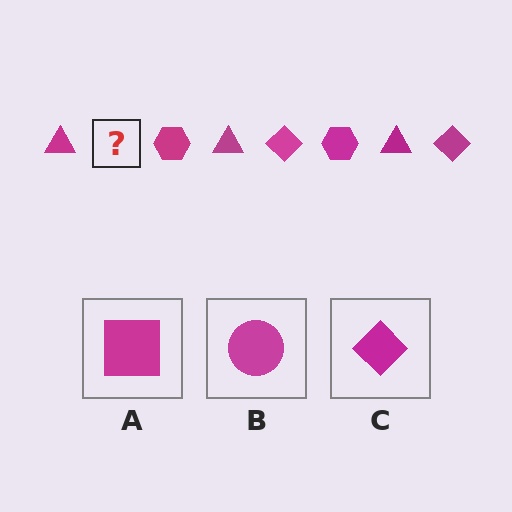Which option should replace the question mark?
Option C.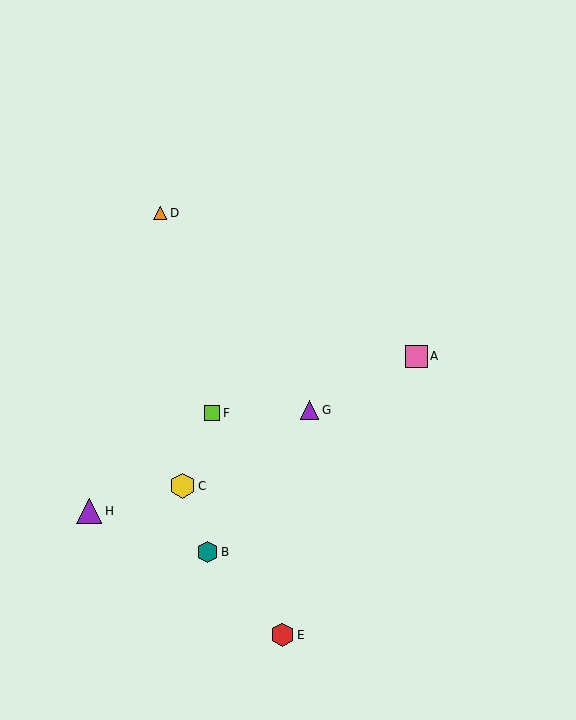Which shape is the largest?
The yellow hexagon (labeled C) is the largest.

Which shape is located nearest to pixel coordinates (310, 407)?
The purple triangle (labeled G) at (310, 410) is nearest to that location.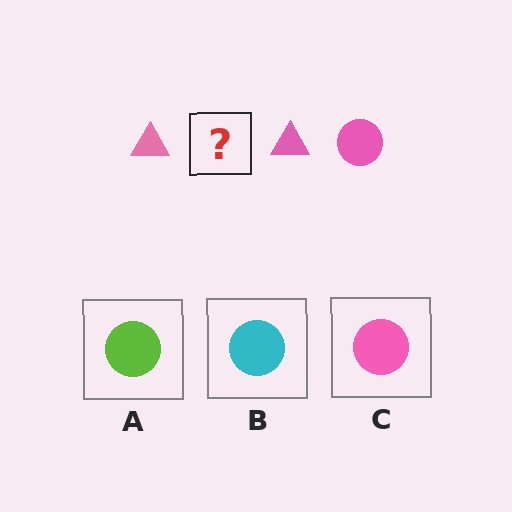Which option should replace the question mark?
Option C.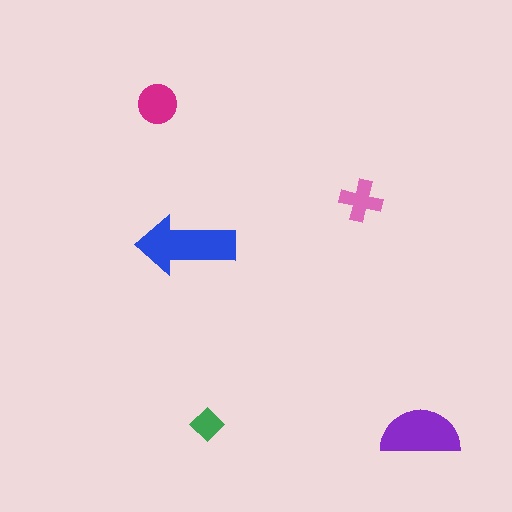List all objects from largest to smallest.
The blue arrow, the purple semicircle, the magenta circle, the pink cross, the green diamond.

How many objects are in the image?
There are 5 objects in the image.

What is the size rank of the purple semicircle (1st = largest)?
2nd.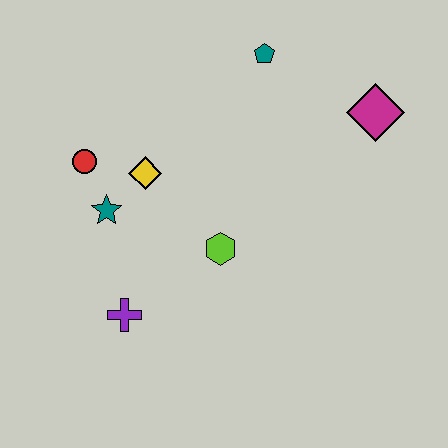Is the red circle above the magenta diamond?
No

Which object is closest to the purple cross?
The teal star is closest to the purple cross.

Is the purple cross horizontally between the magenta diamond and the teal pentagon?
No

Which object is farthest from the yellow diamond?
The magenta diamond is farthest from the yellow diamond.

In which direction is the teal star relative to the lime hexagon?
The teal star is to the left of the lime hexagon.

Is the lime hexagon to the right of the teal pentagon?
No